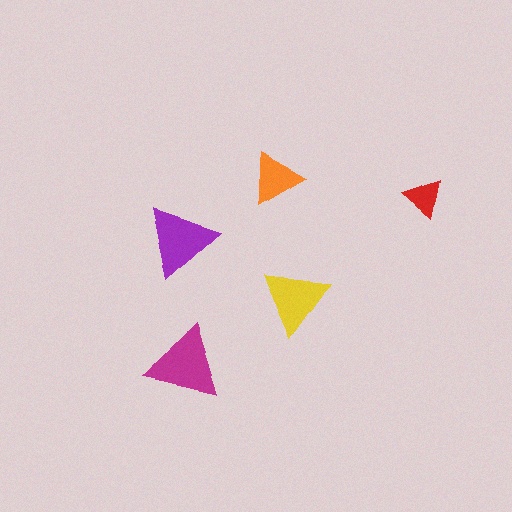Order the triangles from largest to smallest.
the magenta one, the purple one, the yellow one, the orange one, the red one.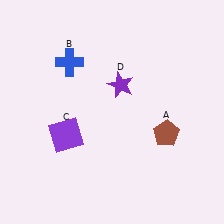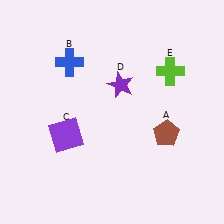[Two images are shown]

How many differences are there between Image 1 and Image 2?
There is 1 difference between the two images.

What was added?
A lime cross (E) was added in Image 2.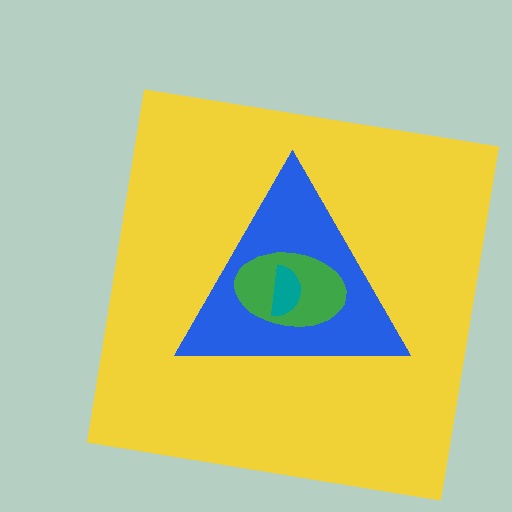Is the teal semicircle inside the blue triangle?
Yes.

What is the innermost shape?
The teal semicircle.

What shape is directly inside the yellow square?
The blue triangle.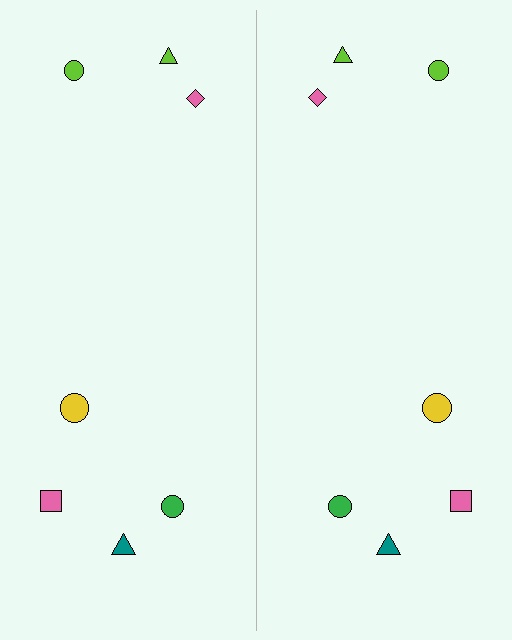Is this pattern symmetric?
Yes, this pattern has bilateral (reflection) symmetry.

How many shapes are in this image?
There are 14 shapes in this image.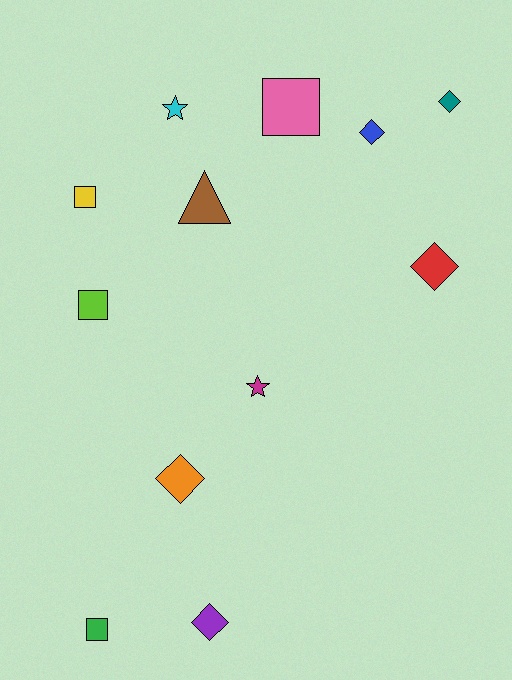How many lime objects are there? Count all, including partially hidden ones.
There is 1 lime object.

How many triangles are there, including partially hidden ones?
There is 1 triangle.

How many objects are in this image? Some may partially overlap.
There are 12 objects.